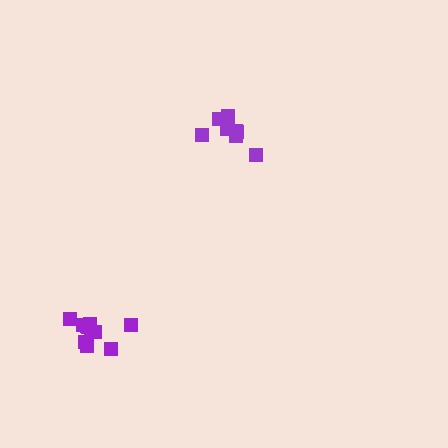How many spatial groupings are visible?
There are 2 spatial groupings.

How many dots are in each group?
Group 1: 8 dots, Group 2: 12 dots (20 total).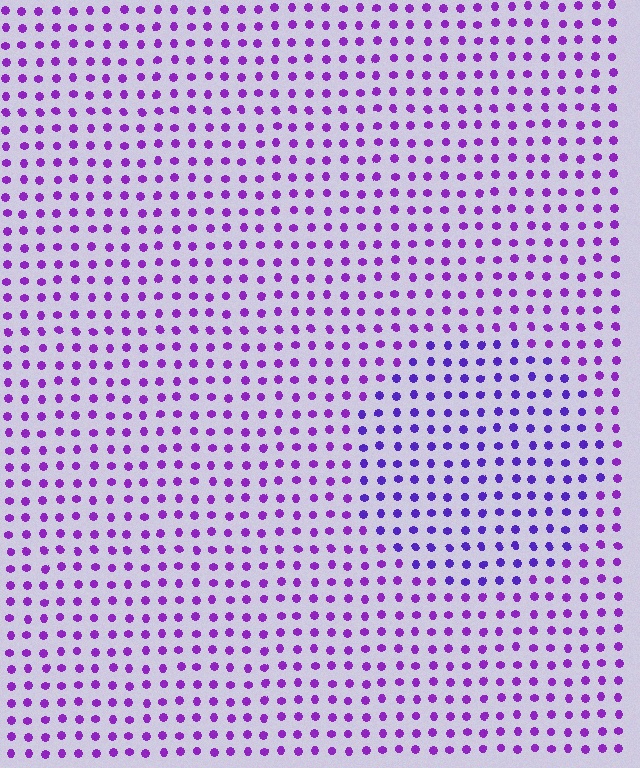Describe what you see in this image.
The image is filled with small purple elements in a uniform arrangement. A circle-shaped region is visible where the elements are tinted to a slightly different hue, forming a subtle color boundary.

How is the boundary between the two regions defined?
The boundary is defined purely by a slight shift in hue (about 24 degrees). Spacing, size, and orientation are identical on both sides.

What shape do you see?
I see a circle.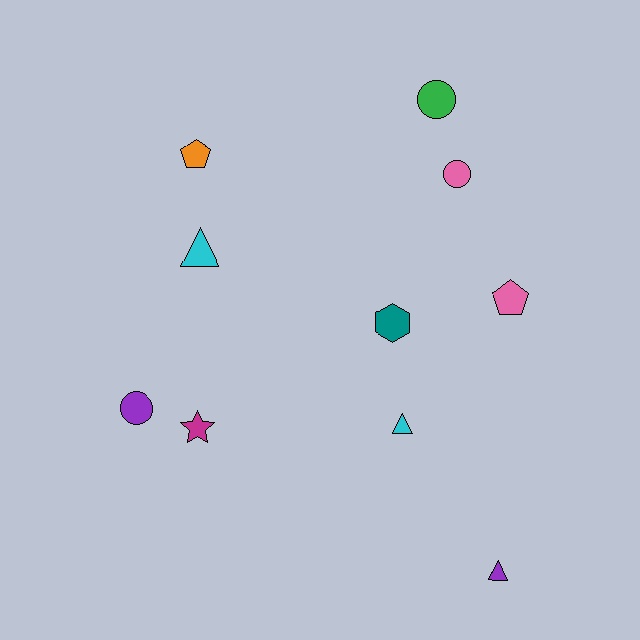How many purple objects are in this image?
There are 2 purple objects.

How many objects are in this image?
There are 10 objects.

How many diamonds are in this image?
There are no diamonds.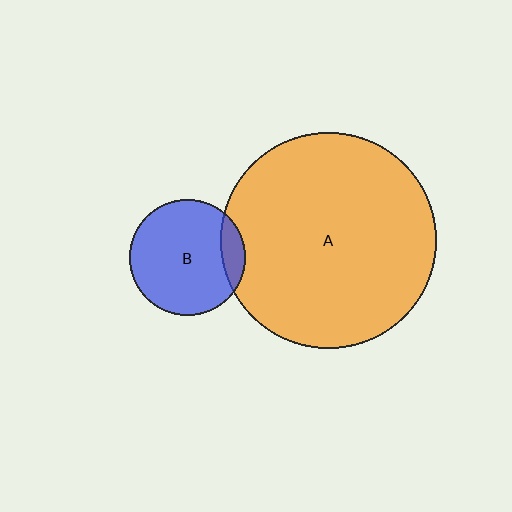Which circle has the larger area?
Circle A (orange).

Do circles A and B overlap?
Yes.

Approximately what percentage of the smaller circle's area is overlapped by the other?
Approximately 10%.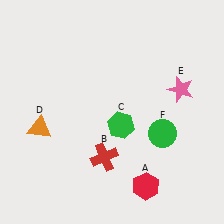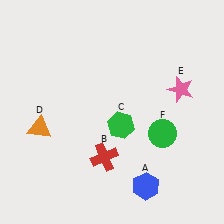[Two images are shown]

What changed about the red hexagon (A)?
In Image 1, A is red. In Image 2, it changed to blue.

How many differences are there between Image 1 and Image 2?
There is 1 difference between the two images.